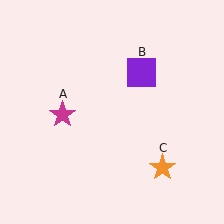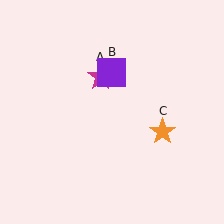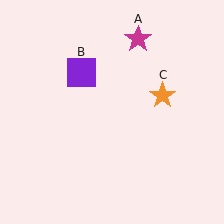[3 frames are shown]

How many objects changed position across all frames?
3 objects changed position: magenta star (object A), purple square (object B), orange star (object C).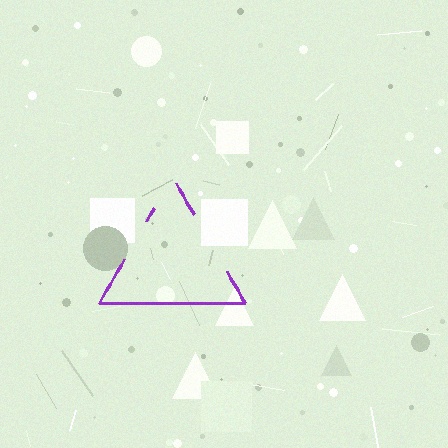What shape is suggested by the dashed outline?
The dashed outline suggests a triangle.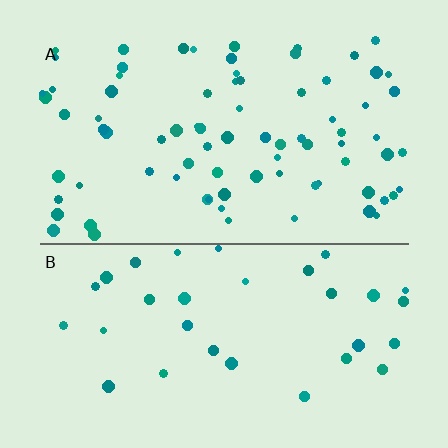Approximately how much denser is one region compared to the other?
Approximately 2.4× — region A over region B.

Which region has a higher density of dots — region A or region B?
A (the top).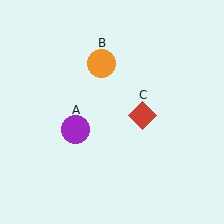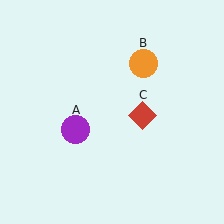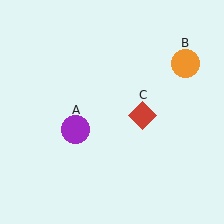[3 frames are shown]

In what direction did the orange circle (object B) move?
The orange circle (object B) moved right.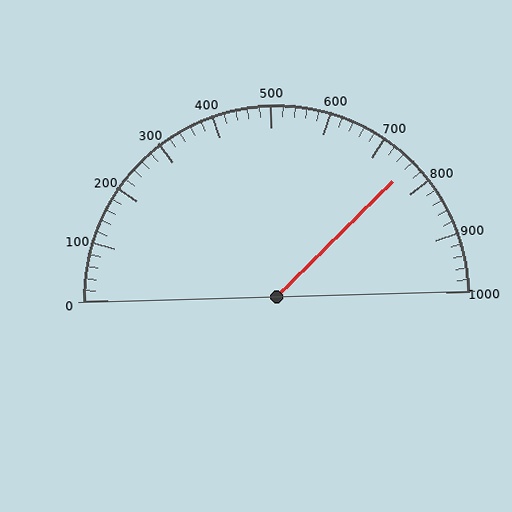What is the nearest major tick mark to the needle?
The nearest major tick mark is 800.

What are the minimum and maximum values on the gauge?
The gauge ranges from 0 to 1000.